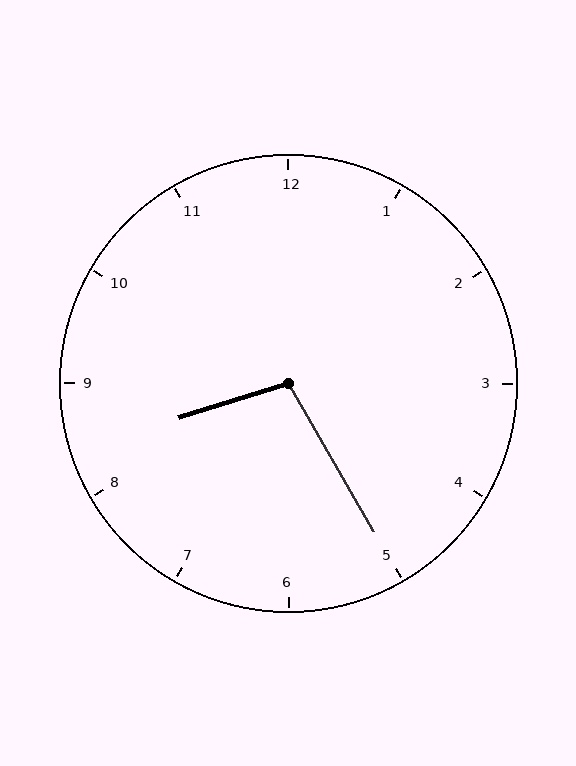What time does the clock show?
8:25.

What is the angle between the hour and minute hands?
Approximately 102 degrees.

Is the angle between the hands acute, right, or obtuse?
It is obtuse.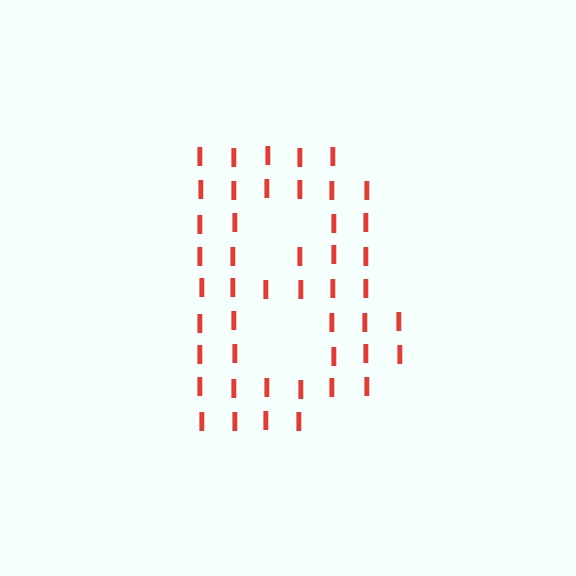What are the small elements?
The small elements are letter I's.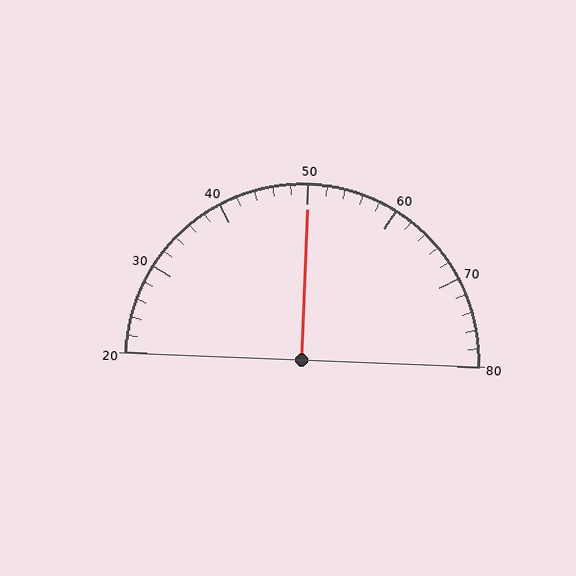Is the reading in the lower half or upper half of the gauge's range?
The reading is in the upper half of the range (20 to 80).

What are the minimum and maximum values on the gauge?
The gauge ranges from 20 to 80.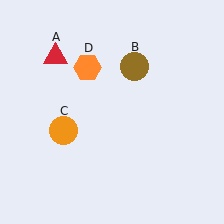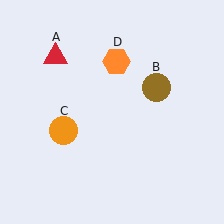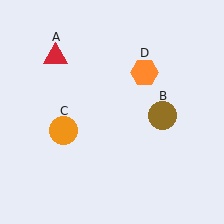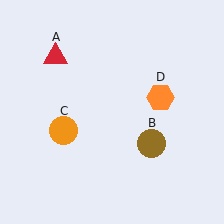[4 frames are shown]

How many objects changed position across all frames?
2 objects changed position: brown circle (object B), orange hexagon (object D).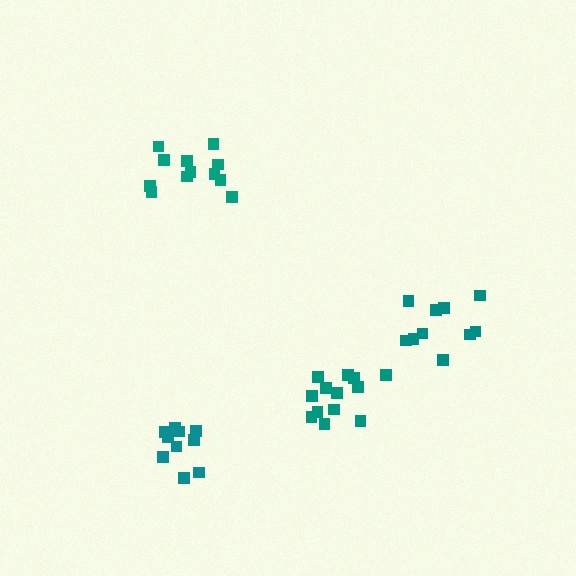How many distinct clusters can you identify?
There are 4 distinct clusters.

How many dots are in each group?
Group 1: 10 dots, Group 2: 10 dots, Group 3: 13 dots, Group 4: 12 dots (45 total).